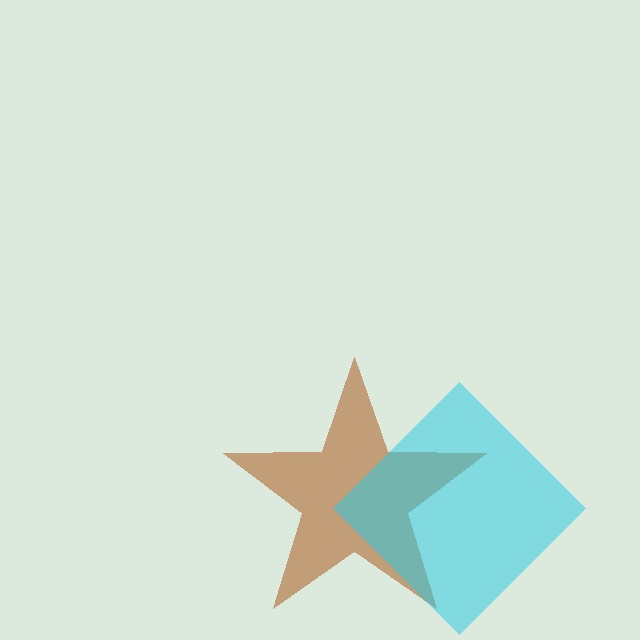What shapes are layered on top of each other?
The layered shapes are: a brown star, a cyan diamond.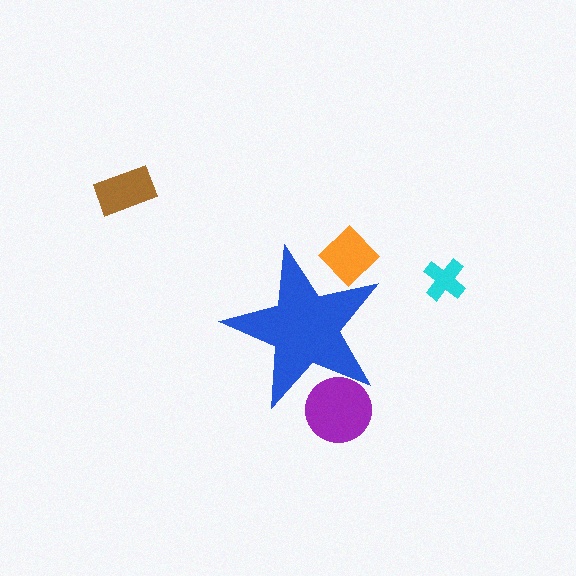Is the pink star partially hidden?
Yes, the pink star is partially hidden behind the blue star.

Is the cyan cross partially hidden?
No, the cyan cross is fully visible.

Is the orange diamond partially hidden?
Yes, the orange diamond is partially hidden behind the blue star.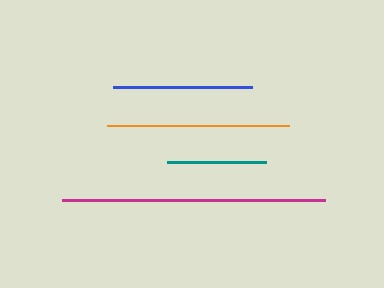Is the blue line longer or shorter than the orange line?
The orange line is longer than the blue line.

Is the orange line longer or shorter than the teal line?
The orange line is longer than the teal line.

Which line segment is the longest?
The magenta line is the longest at approximately 263 pixels.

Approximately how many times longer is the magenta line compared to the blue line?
The magenta line is approximately 1.9 times the length of the blue line.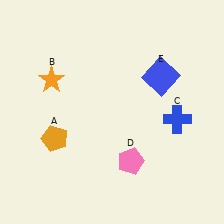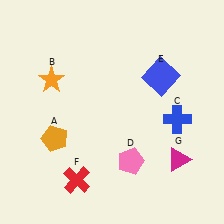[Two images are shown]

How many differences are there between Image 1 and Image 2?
There are 2 differences between the two images.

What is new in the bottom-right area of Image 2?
A magenta triangle (G) was added in the bottom-right area of Image 2.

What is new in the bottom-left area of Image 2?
A red cross (F) was added in the bottom-left area of Image 2.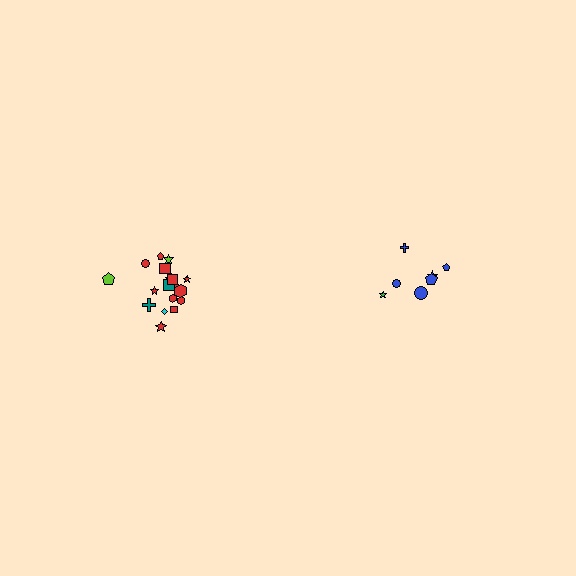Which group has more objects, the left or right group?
The left group.